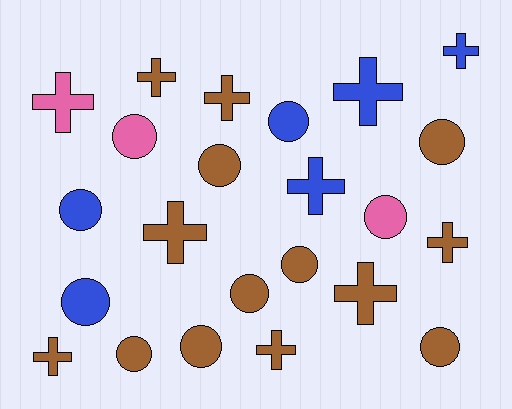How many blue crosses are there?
There are 3 blue crosses.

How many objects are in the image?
There are 23 objects.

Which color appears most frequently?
Brown, with 14 objects.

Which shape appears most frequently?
Circle, with 12 objects.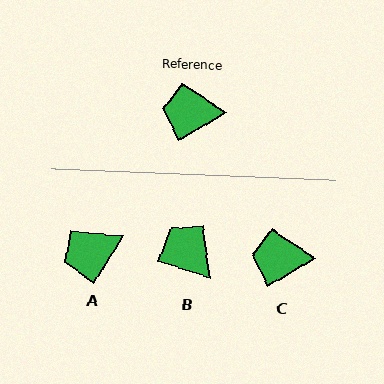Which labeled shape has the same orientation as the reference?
C.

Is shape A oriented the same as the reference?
No, it is off by about 28 degrees.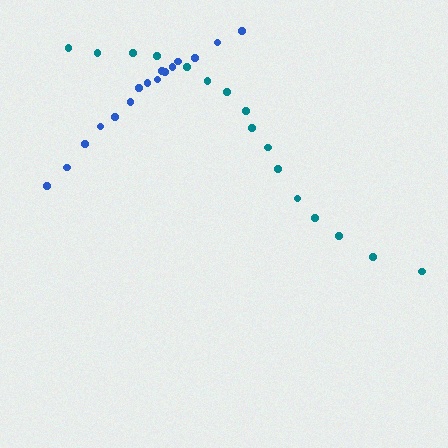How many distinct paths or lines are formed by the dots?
There are 2 distinct paths.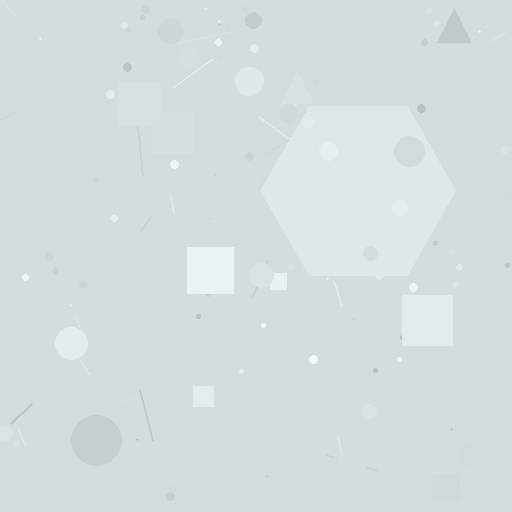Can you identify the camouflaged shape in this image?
The camouflaged shape is a hexagon.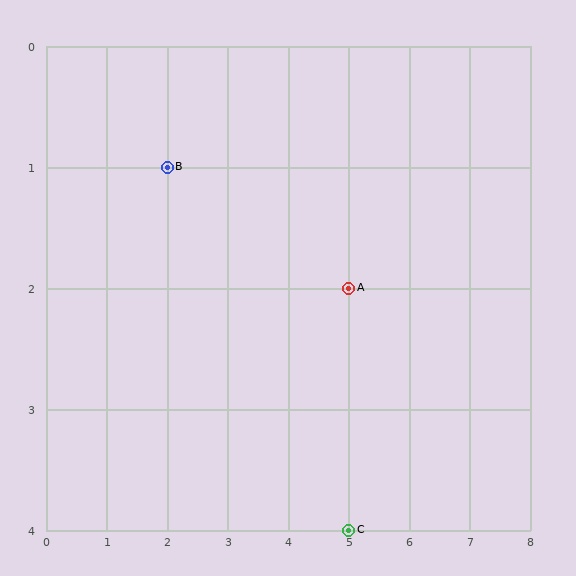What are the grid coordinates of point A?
Point A is at grid coordinates (5, 2).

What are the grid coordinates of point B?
Point B is at grid coordinates (2, 1).